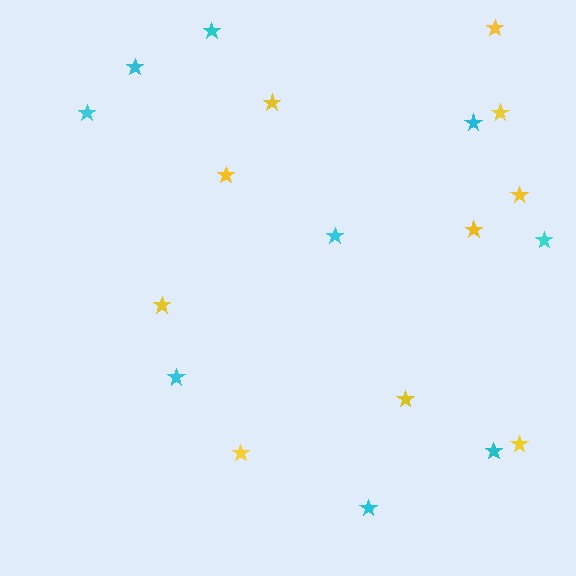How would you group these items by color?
There are 2 groups: one group of cyan stars (9) and one group of yellow stars (10).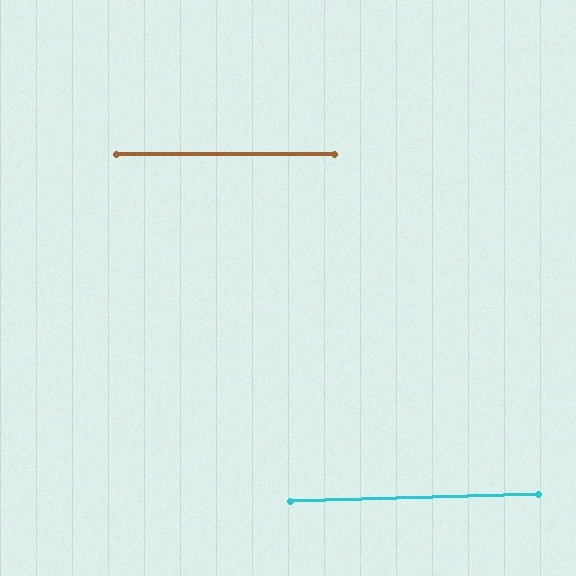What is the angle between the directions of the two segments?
Approximately 2 degrees.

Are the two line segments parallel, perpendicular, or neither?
Parallel — their directions differ by only 1.7°.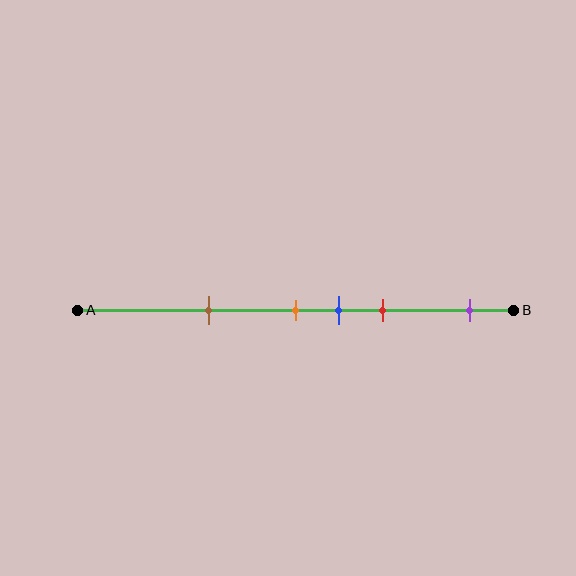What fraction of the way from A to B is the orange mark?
The orange mark is approximately 50% (0.5) of the way from A to B.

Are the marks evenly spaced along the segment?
No, the marks are not evenly spaced.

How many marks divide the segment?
There are 5 marks dividing the segment.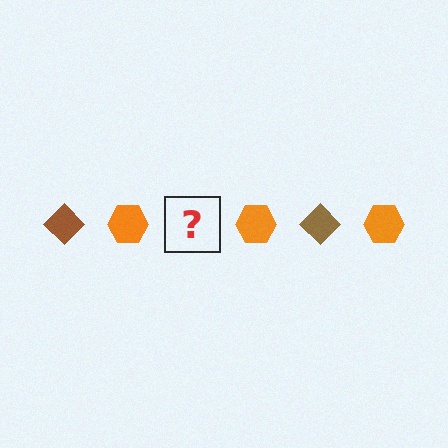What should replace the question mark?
The question mark should be replaced with a brown diamond.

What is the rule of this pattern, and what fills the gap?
The rule is that the pattern alternates between brown diamond and orange hexagon. The gap should be filled with a brown diamond.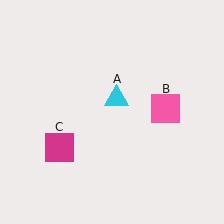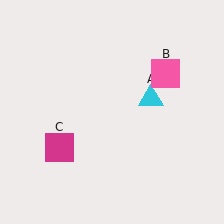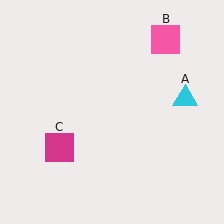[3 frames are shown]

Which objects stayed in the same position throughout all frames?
Magenta square (object C) remained stationary.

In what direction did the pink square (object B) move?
The pink square (object B) moved up.